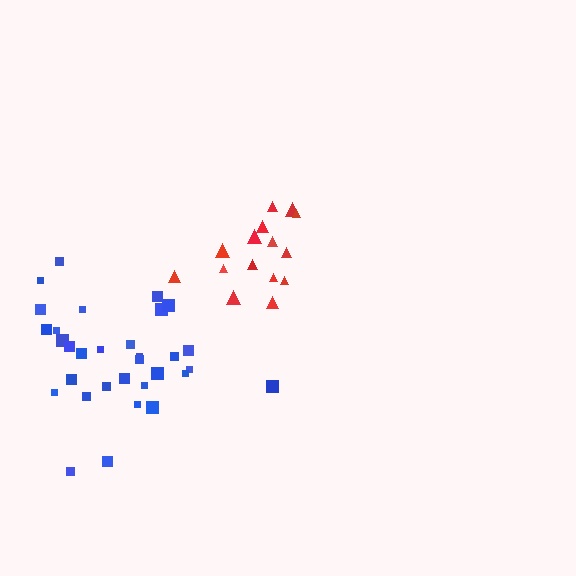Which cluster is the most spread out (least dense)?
Red.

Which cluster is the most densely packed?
Blue.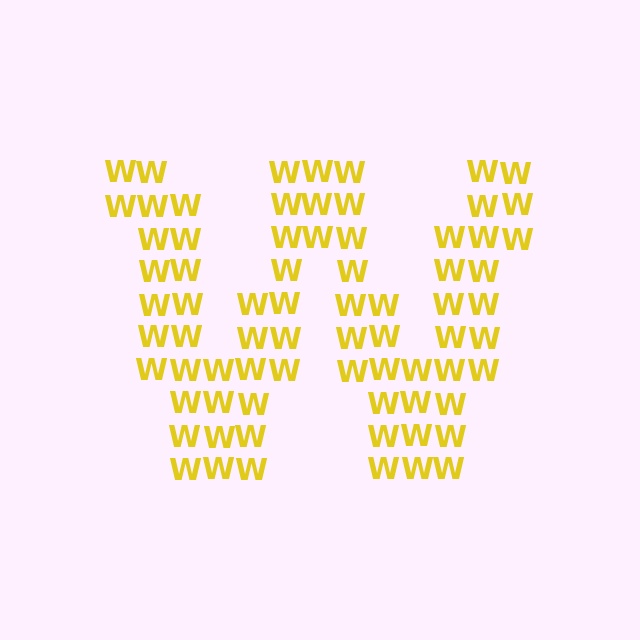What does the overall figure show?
The overall figure shows the letter W.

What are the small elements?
The small elements are letter W's.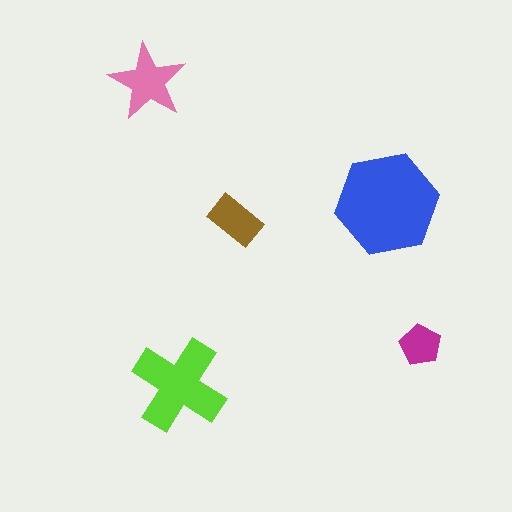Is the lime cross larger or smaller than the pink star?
Larger.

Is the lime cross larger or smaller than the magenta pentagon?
Larger.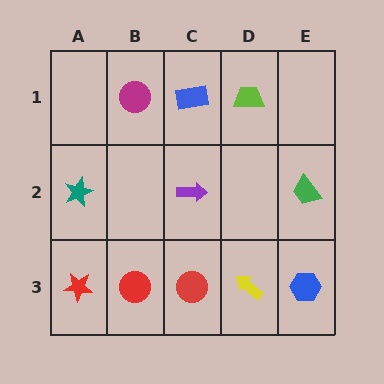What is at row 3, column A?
A red star.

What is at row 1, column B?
A magenta circle.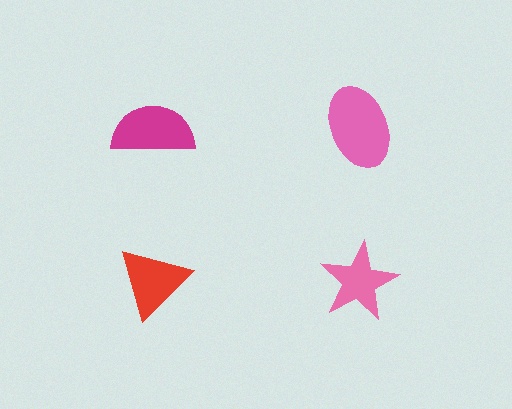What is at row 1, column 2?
A pink ellipse.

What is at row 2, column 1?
A red triangle.